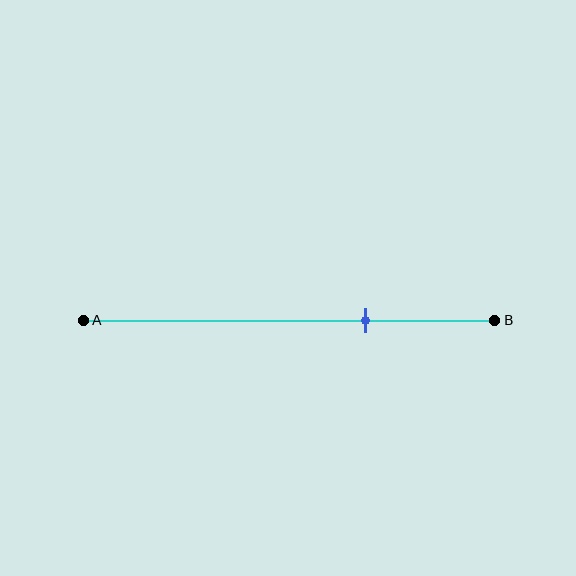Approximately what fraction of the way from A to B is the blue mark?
The blue mark is approximately 70% of the way from A to B.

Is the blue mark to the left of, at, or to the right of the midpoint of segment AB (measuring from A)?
The blue mark is to the right of the midpoint of segment AB.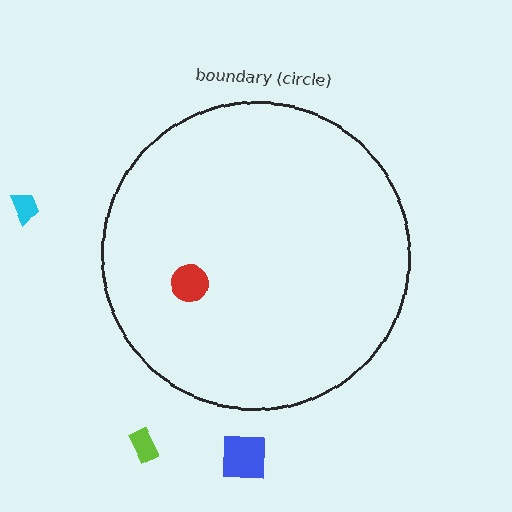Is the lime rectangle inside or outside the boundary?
Outside.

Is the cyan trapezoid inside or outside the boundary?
Outside.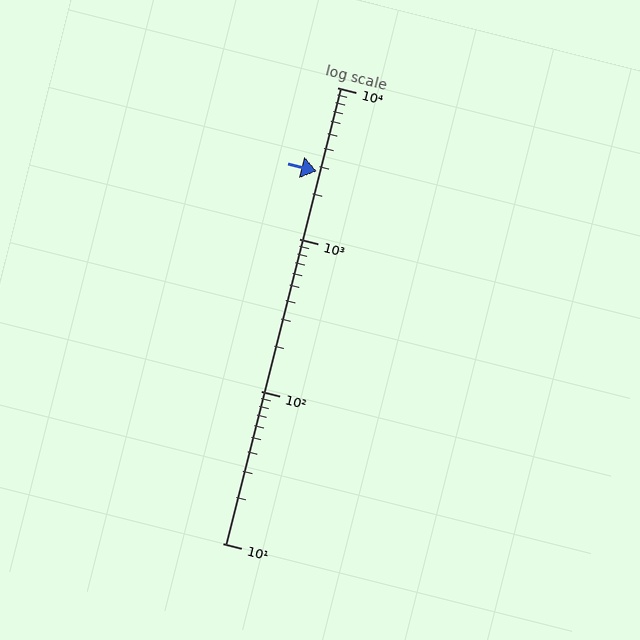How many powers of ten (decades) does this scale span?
The scale spans 3 decades, from 10 to 10000.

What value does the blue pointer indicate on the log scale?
The pointer indicates approximately 2800.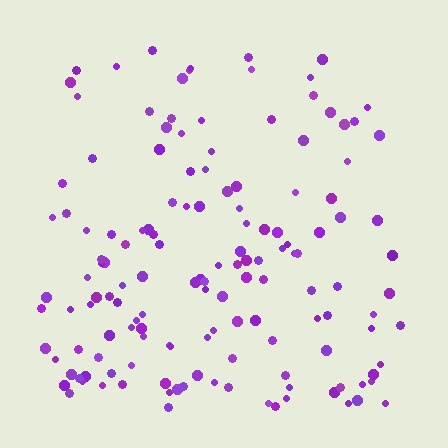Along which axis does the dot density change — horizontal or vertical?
Vertical.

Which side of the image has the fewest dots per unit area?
The top.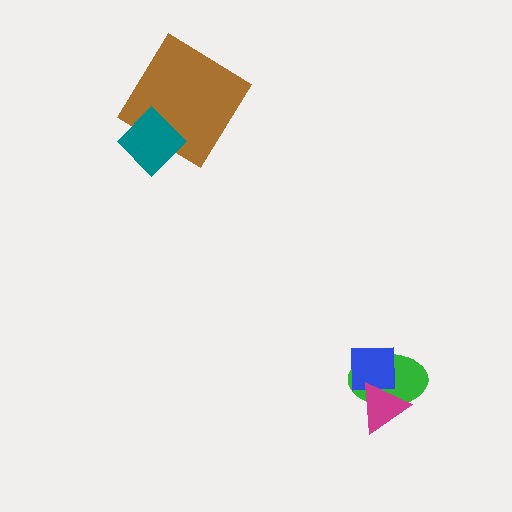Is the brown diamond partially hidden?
Yes, it is partially covered by another shape.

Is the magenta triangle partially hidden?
No, no other shape covers it.